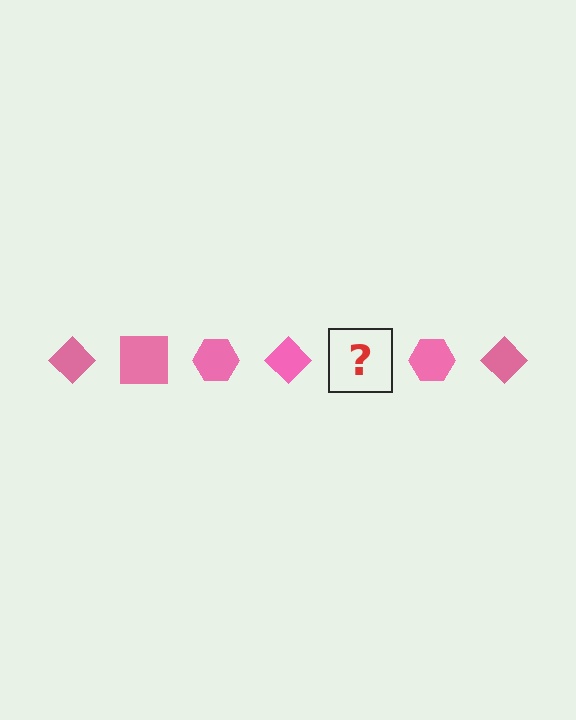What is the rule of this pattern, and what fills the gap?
The rule is that the pattern cycles through diamond, square, hexagon shapes in pink. The gap should be filled with a pink square.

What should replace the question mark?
The question mark should be replaced with a pink square.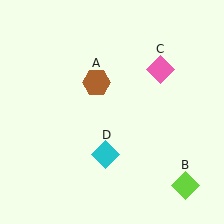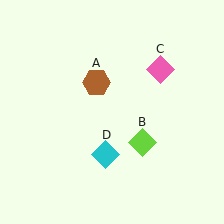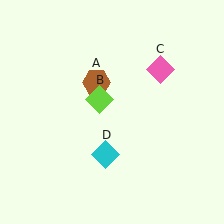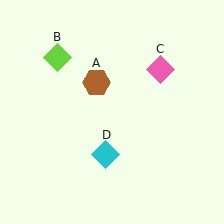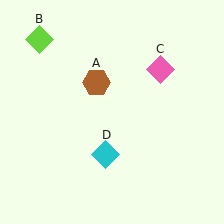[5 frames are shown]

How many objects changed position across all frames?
1 object changed position: lime diamond (object B).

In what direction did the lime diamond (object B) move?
The lime diamond (object B) moved up and to the left.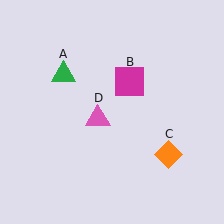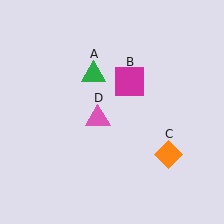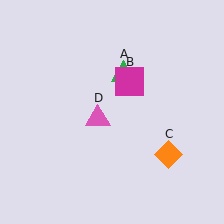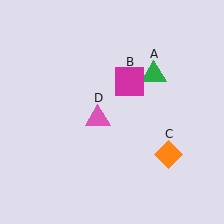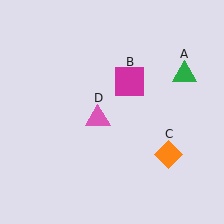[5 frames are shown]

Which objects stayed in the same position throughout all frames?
Magenta square (object B) and orange diamond (object C) and pink triangle (object D) remained stationary.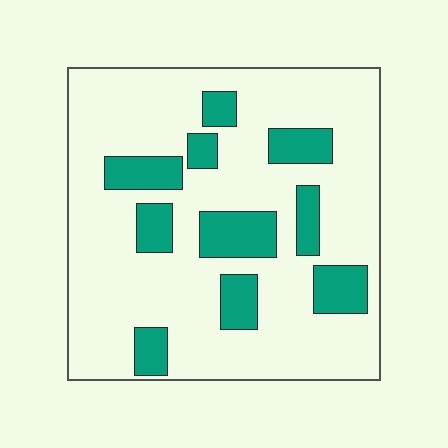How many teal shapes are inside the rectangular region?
10.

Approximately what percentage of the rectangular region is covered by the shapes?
Approximately 20%.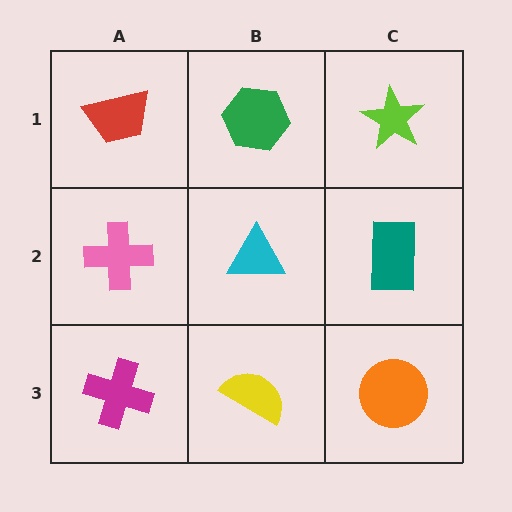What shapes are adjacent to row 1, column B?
A cyan triangle (row 2, column B), a red trapezoid (row 1, column A), a lime star (row 1, column C).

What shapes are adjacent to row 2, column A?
A red trapezoid (row 1, column A), a magenta cross (row 3, column A), a cyan triangle (row 2, column B).